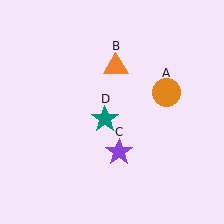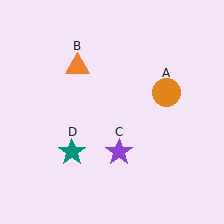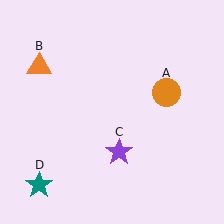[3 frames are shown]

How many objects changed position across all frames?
2 objects changed position: orange triangle (object B), teal star (object D).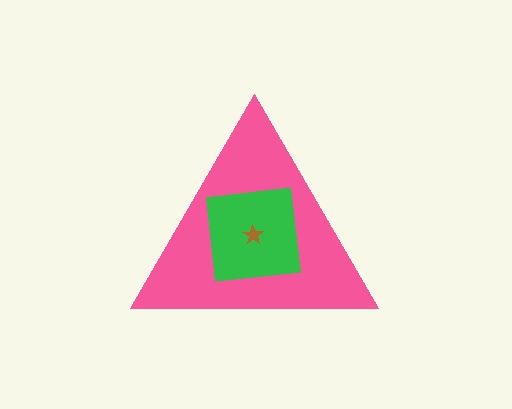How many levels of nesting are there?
3.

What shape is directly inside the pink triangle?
The green square.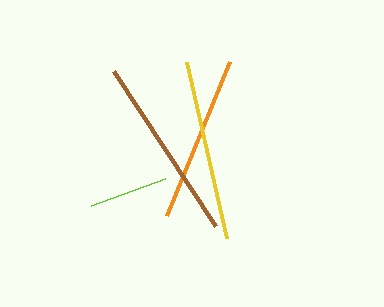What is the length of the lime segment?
The lime segment is approximately 79 pixels long.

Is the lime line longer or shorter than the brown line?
The brown line is longer than the lime line.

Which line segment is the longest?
The brown line is the longest at approximately 185 pixels.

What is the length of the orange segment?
The orange segment is approximately 167 pixels long.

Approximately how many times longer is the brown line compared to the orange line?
The brown line is approximately 1.1 times the length of the orange line.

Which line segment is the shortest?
The lime line is the shortest at approximately 79 pixels.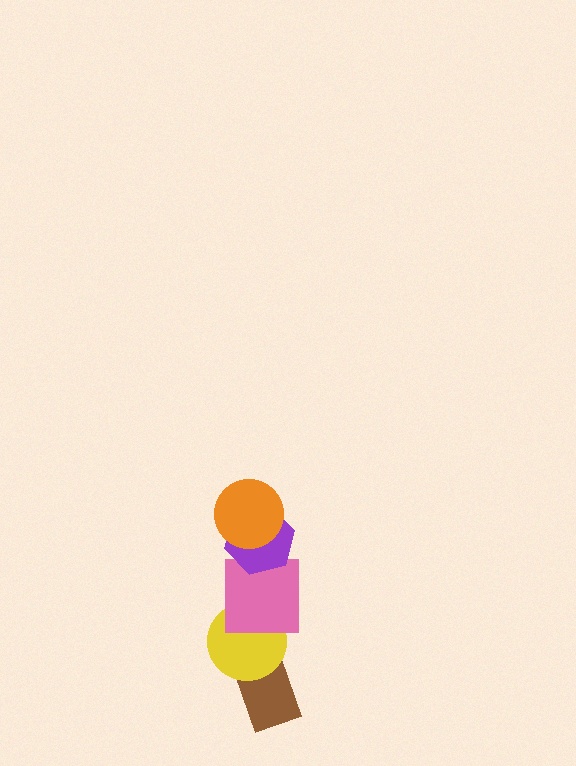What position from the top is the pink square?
The pink square is 3rd from the top.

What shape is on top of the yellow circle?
The pink square is on top of the yellow circle.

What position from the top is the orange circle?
The orange circle is 1st from the top.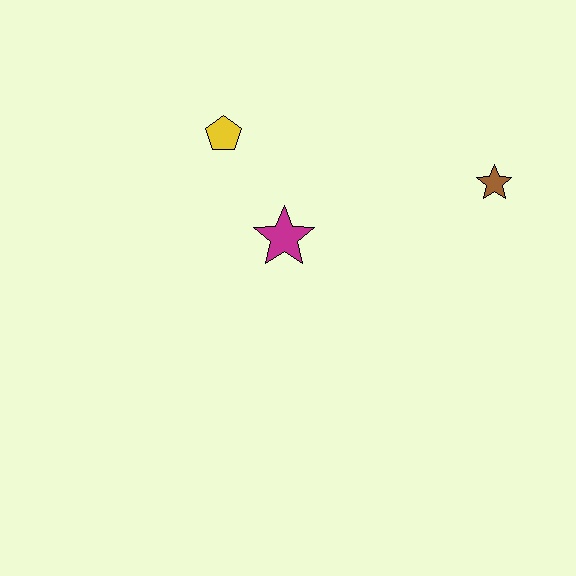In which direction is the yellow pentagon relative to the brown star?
The yellow pentagon is to the left of the brown star.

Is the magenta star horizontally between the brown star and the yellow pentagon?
Yes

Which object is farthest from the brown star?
The yellow pentagon is farthest from the brown star.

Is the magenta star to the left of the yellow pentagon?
No